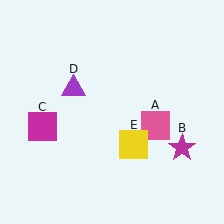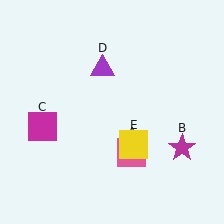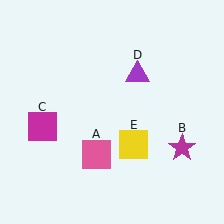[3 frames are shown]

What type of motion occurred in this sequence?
The pink square (object A), purple triangle (object D) rotated clockwise around the center of the scene.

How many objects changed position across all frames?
2 objects changed position: pink square (object A), purple triangle (object D).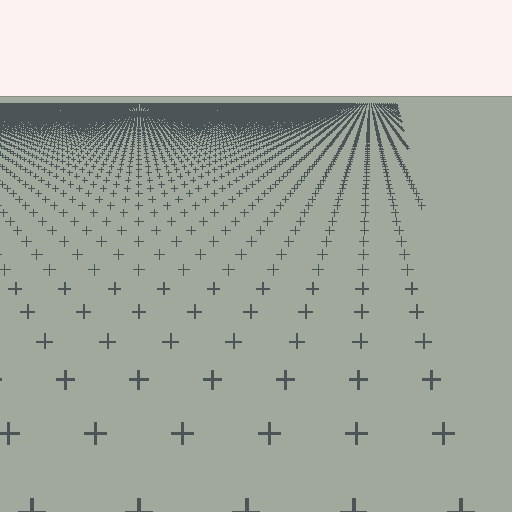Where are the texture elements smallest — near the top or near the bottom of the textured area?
Near the top.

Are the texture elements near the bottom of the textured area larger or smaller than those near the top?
Larger. Near the bottom, elements are closer to the viewer and appear at a bigger on-screen size.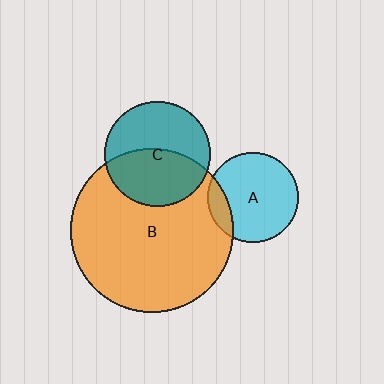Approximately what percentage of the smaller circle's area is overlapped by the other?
Approximately 50%.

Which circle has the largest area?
Circle B (orange).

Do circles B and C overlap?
Yes.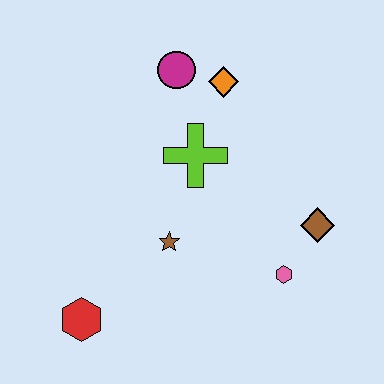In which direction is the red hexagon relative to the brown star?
The red hexagon is to the left of the brown star.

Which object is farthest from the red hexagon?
The orange diamond is farthest from the red hexagon.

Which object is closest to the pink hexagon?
The brown diamond is closest to the pink hexagon.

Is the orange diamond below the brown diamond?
No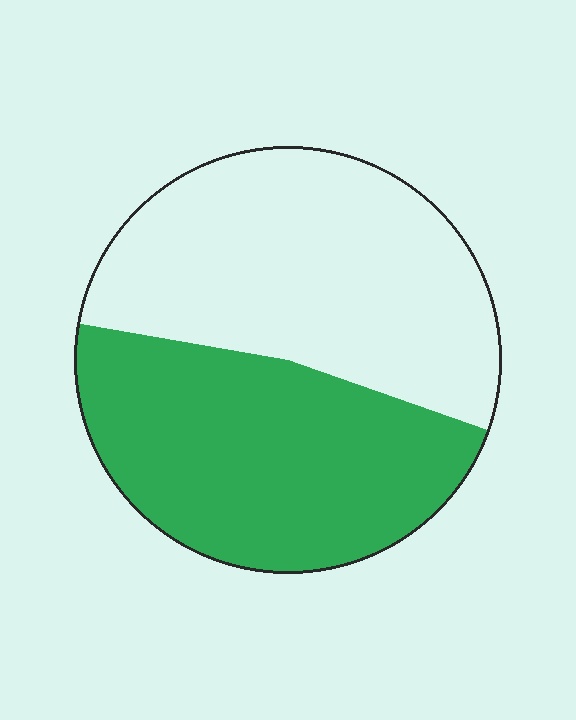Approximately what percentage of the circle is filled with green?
Approximately 45%.